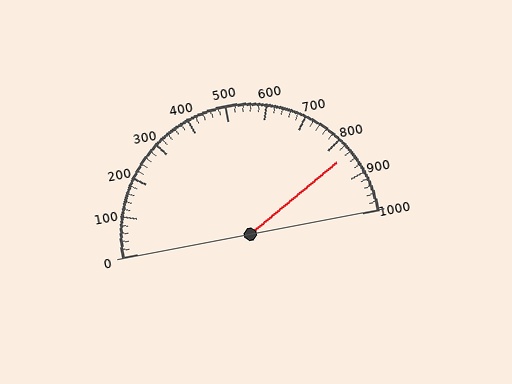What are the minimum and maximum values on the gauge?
The gauge ranges from 0 to 1000.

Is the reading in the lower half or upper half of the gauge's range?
The reading is in the upper half of the range (0 to 1000).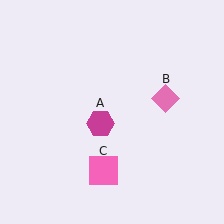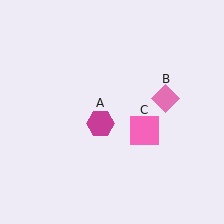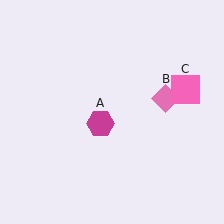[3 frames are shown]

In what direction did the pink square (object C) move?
The pink square (object C) moved up and to the right.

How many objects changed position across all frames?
1 object changed position: pink square (object C).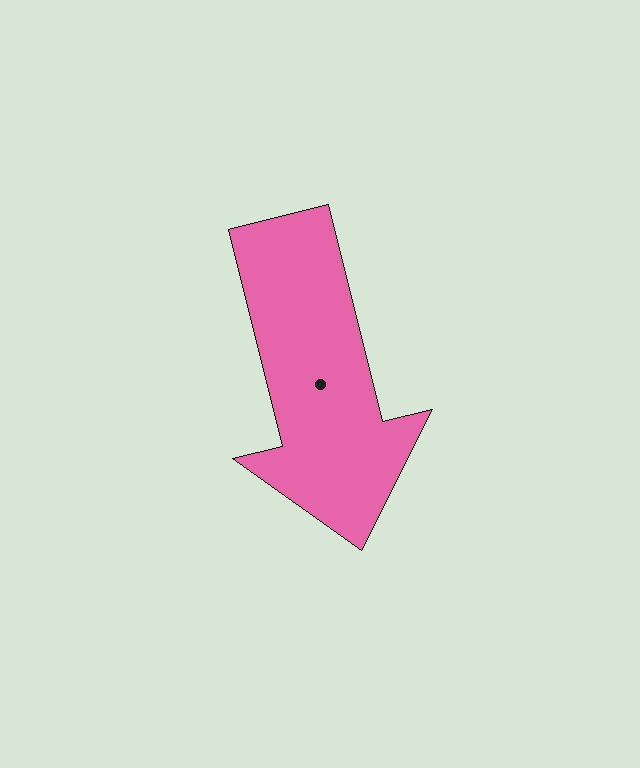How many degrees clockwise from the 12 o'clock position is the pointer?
Approximately 166 degrees.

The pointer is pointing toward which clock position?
Roughly 6 o'clock.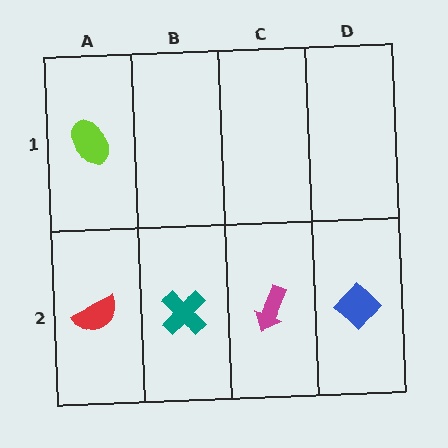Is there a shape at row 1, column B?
No, that cell is empty.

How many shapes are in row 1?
1 shape.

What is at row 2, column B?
A teal cross.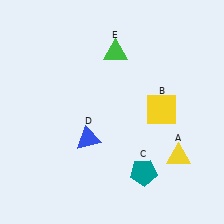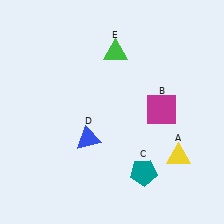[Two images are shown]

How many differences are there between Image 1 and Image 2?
There is 1 difference between the two images.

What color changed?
The square (B) changed from yellow in Image 1 to magenta in Image 2.